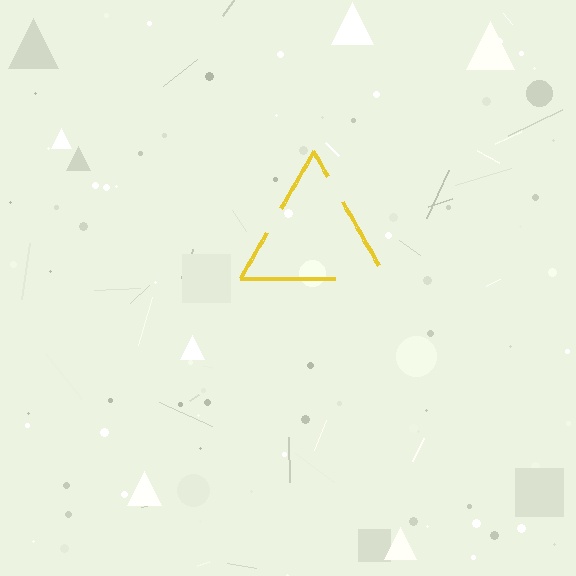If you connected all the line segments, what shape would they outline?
They would outline a triangle.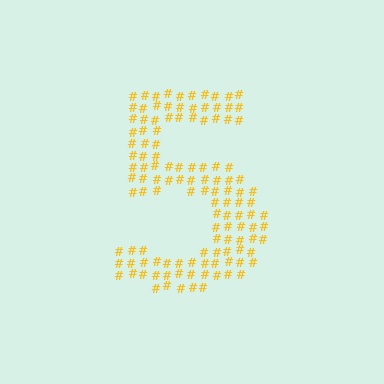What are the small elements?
The small elements are hash symbols.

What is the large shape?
The large shape is the digit 5.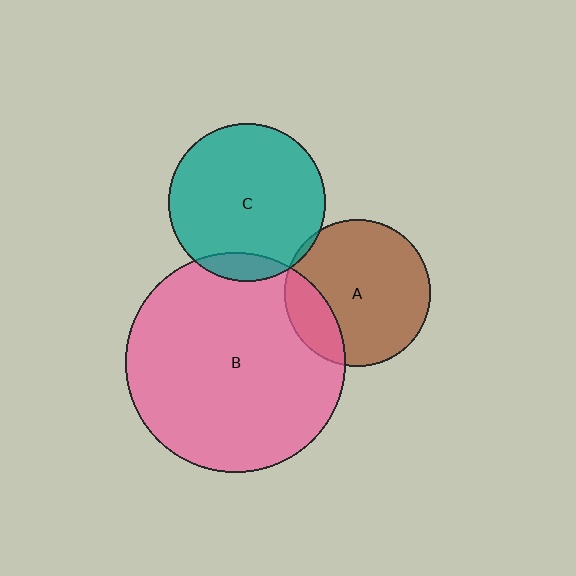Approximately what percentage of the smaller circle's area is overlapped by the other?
Approximately 20%.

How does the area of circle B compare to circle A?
Approximately 2.3 times.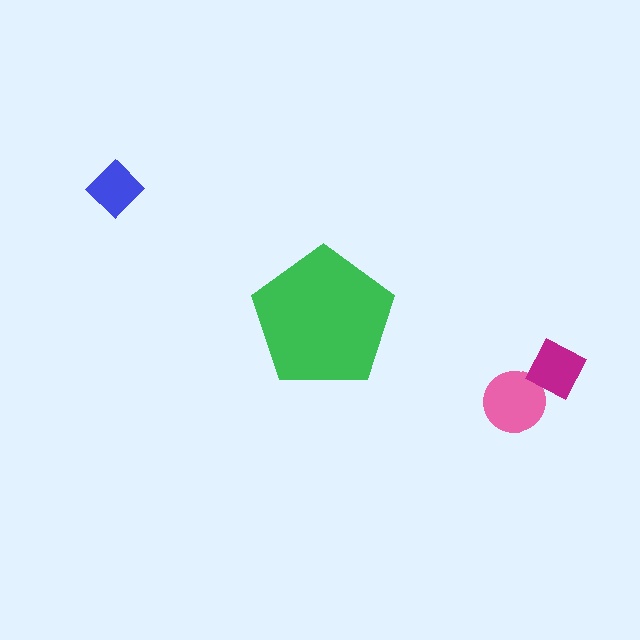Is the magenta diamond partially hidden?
No, the magenta diamond is fully visible.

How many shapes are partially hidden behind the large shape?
0 shapes are partially hidden.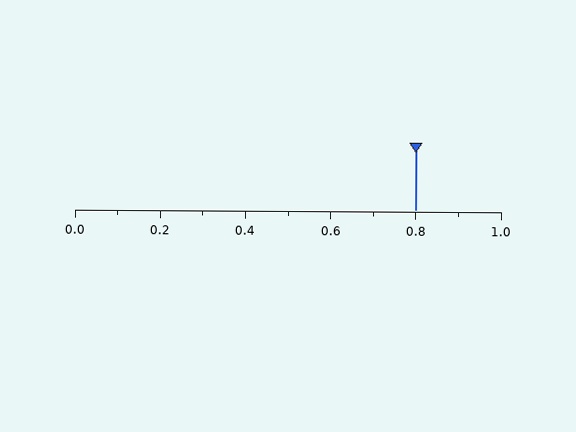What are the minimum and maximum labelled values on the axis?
The axis runs from 0.0 to 1.0.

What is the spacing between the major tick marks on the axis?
The major ticks are spaced 0.2 apart.